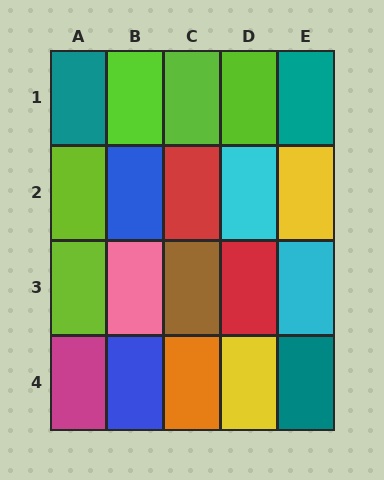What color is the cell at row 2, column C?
Red.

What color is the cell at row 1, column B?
Lime.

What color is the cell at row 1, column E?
Teal.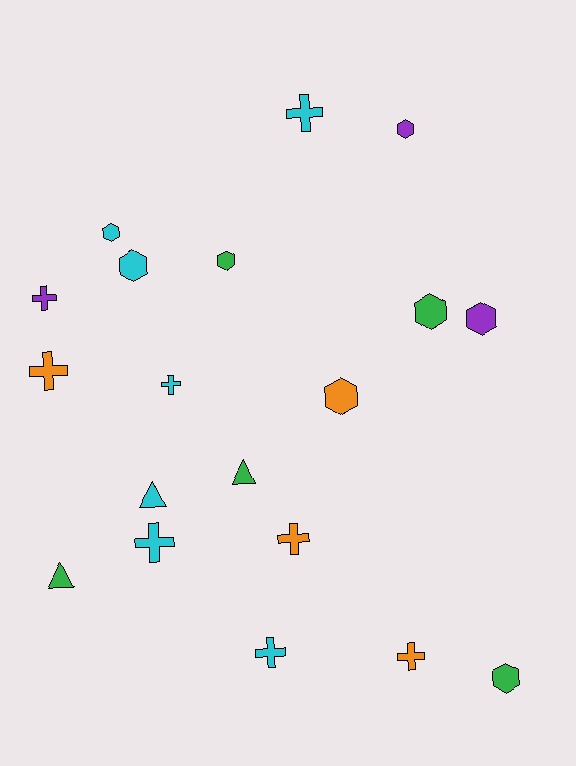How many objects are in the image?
There are 19 objects.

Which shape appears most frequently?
Cross, with 8 objects.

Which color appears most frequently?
Cyan, with 7 objects.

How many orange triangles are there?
There are no orange triangles.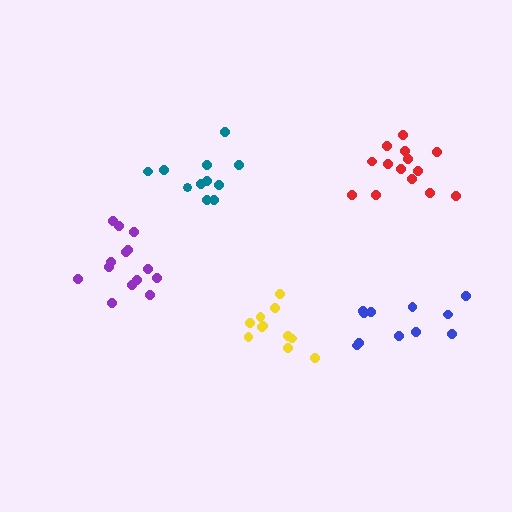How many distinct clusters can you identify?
There are 5 distinct clusters.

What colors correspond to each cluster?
The clusters are colored: teal, blue, yellow, purple, red.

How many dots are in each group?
Group 1: 11 dots, Group 2: 11 dots, Group 3: 11 dots, Group 4: 14 dots, Group 5: 14 dots (61 total).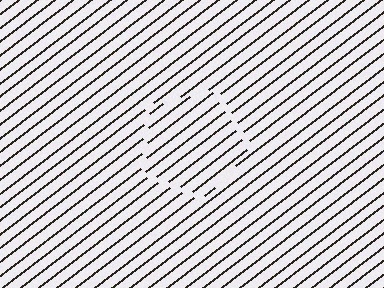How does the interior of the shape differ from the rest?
The interior of the shape contains the same grating, shifted by half a period — the contour is defined by the phase discontinuity where line-ends from the inner and outer gratings abut.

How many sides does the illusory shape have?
5 sides — the line-ends trace a pentagon.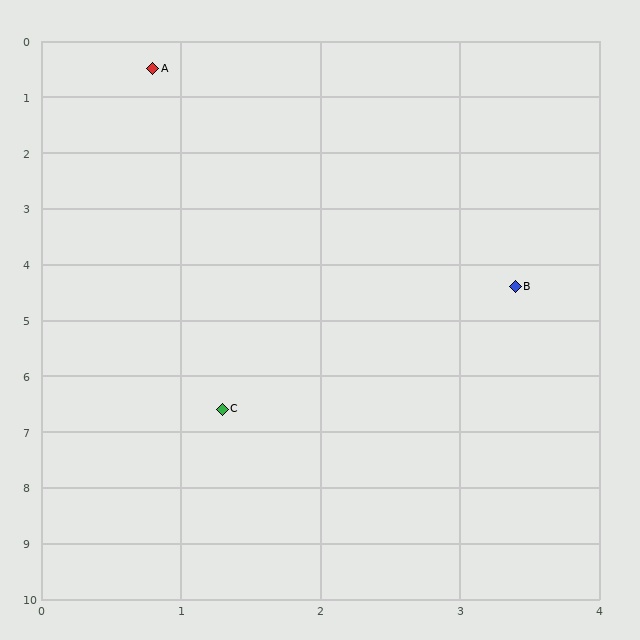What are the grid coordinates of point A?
Point A is at approximately (0.8, 0.5).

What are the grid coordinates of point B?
Point B is at approximately (3.4, 4.4).